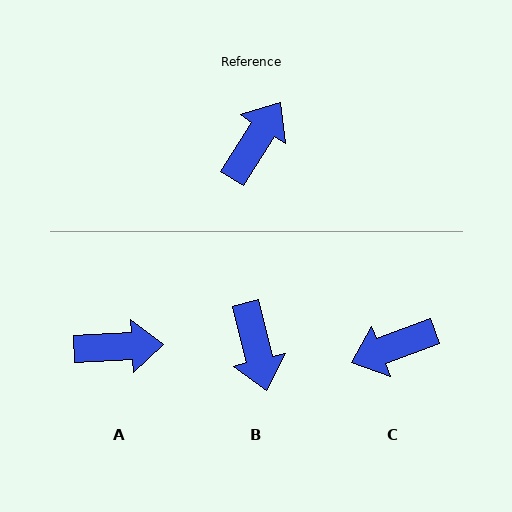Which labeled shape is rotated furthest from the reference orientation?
C, about 143 degrees away.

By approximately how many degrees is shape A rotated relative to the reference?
Approximately 54 degrees clockwise.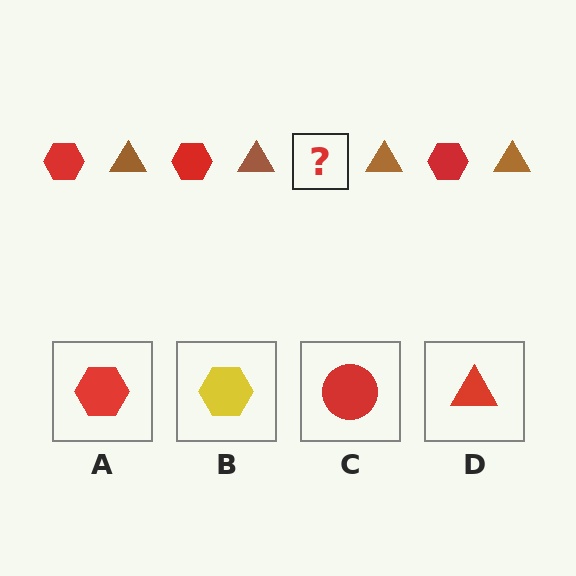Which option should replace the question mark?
Option A.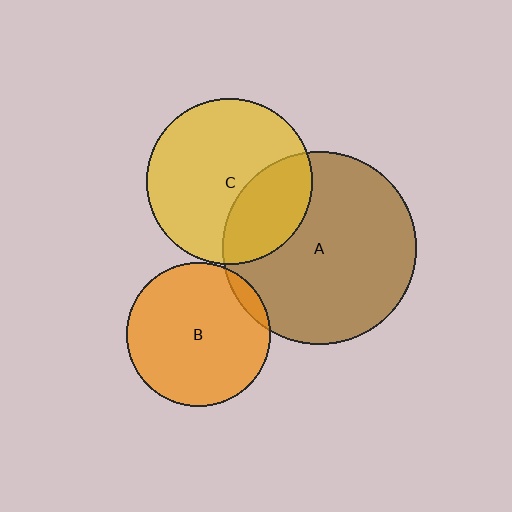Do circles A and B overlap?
Yes.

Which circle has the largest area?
Circle A (brown).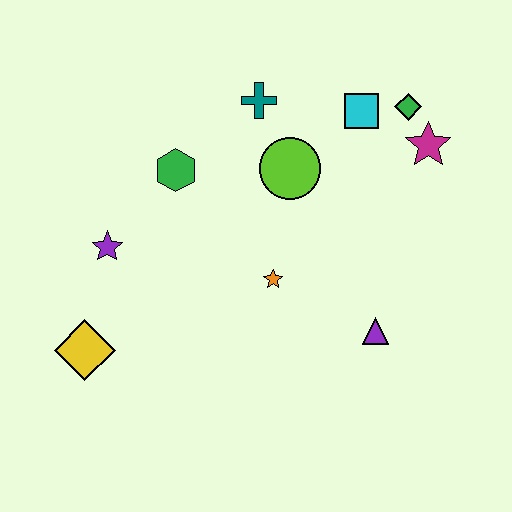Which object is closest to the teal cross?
The lime circle is closest to the teal cross.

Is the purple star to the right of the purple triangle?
No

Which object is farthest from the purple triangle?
The yellow diamond is farthest from the purple triangle.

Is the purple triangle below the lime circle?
Yes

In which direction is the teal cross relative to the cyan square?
The teal cross is to the left of the cyan square.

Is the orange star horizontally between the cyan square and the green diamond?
No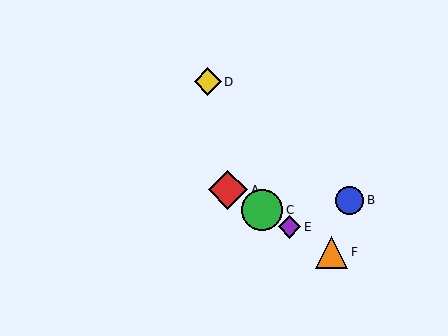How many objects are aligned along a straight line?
4 objects (A, C, E, F) are aligned along a straight line.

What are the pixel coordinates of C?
Object C is at (262, 210).